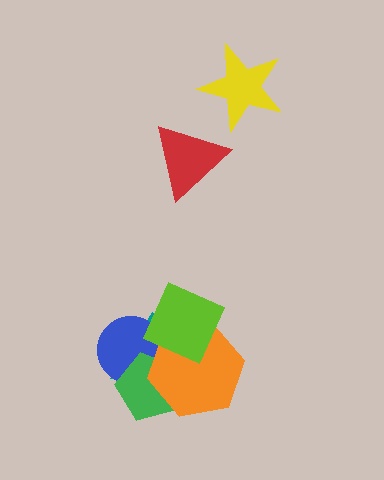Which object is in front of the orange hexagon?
The lime diamond is in front of the orange hexagon.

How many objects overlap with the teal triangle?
4 objects overlap with the teal triangle.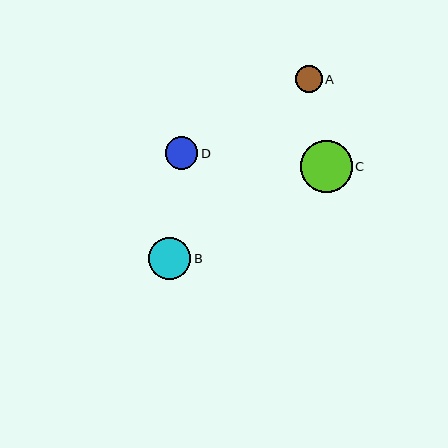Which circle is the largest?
Circle C is the largest with a size of approximately 52 pixels.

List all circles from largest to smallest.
From largest to smallest: C, B, D, A.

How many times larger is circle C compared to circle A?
Circle C is approximately 1.9 times the size of circle A.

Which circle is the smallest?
Circle A is the smallest with a size of approximately 27 pixels.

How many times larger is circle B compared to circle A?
Circle B is approximately 1.5 times the size of circle A.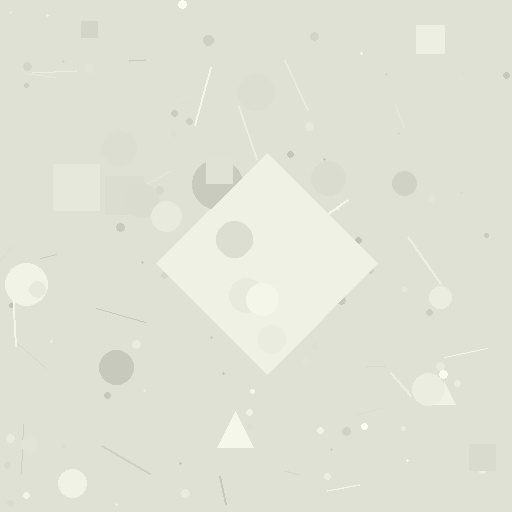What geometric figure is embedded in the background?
A diamond is embedded in the background.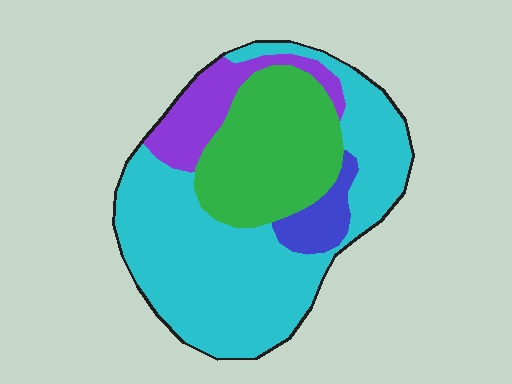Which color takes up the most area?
Cyan, at roughly 55%.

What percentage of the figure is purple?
Purple covers 12% of the figure.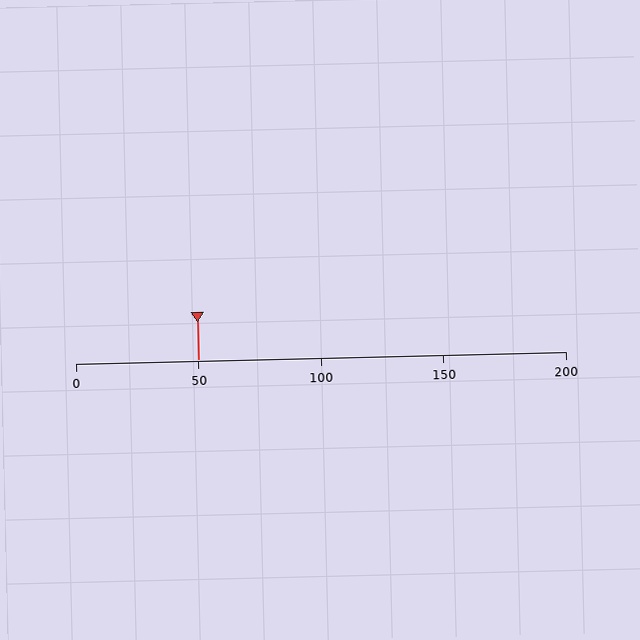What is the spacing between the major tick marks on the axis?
The major ticks are spaced 50 apart.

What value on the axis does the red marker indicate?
The marker indicates approximately 50.